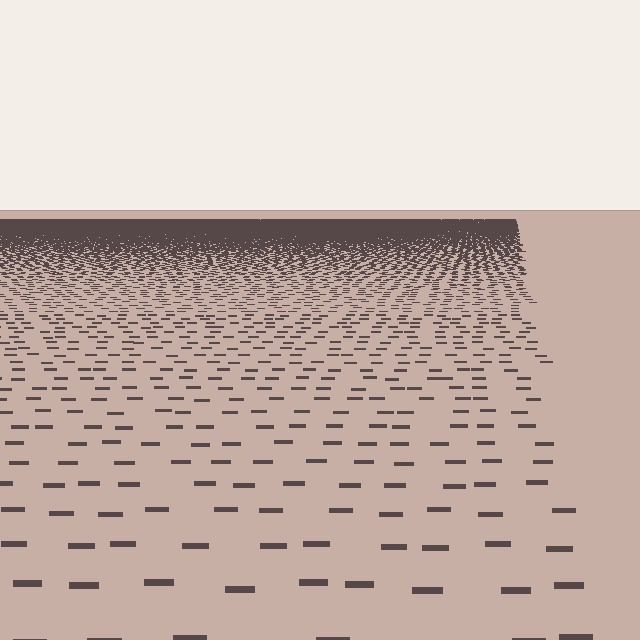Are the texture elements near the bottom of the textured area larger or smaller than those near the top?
Larger. Near the bottom, elements are closer to the viewer and appear at a bigger on-screen size.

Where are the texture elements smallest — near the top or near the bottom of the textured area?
Near the top.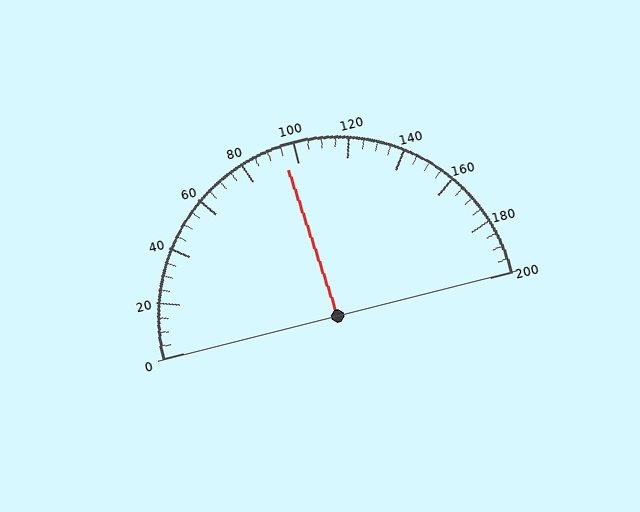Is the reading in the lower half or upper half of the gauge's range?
The reading is in the lower half of the range (0 to 200).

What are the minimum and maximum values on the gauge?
The gauge ranges from 0 to 200.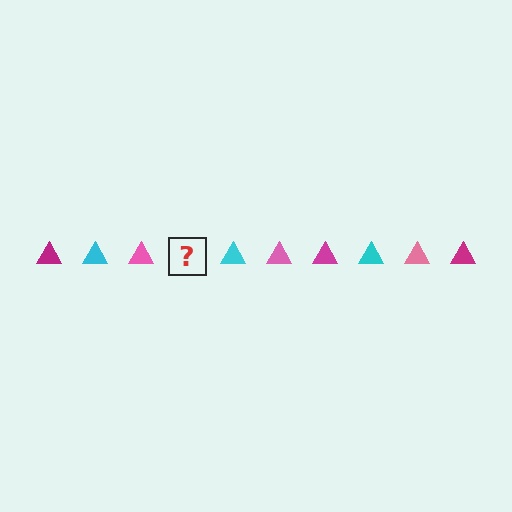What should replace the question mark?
The question mark should be replaced with a magenta triangle.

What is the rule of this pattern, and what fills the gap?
The rule is that the pattern cycles through magenta, cyan, pink triangles. The gap should be filled with a magenta triangle.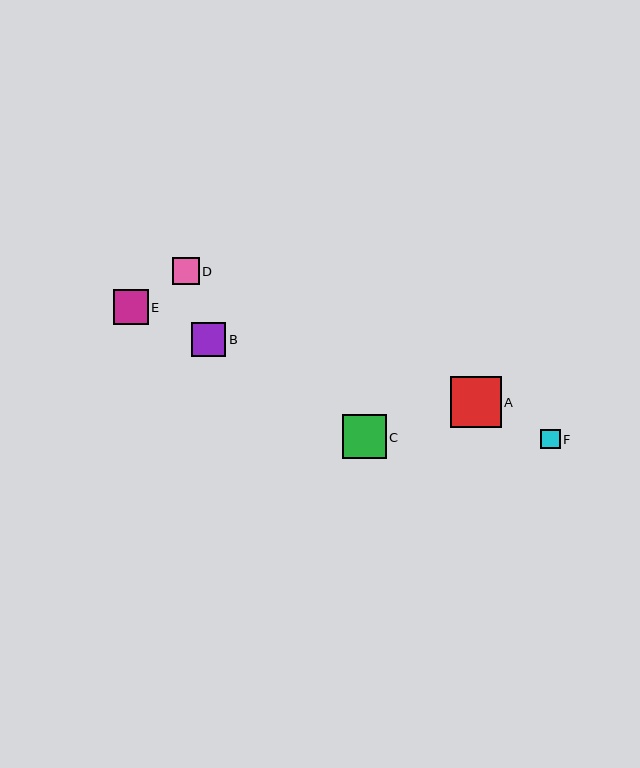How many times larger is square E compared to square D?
Square E is approximately 1.3 times the size of square D.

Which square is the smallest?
Square F is the smallest with a size of approximately 19 pixels.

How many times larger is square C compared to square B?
Square C is approximately 1.3 times the size of square B.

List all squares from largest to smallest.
From largest to smallest: A, C, E, B, D, F.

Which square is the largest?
Square A is the largest with a size of approximately 51 pixels.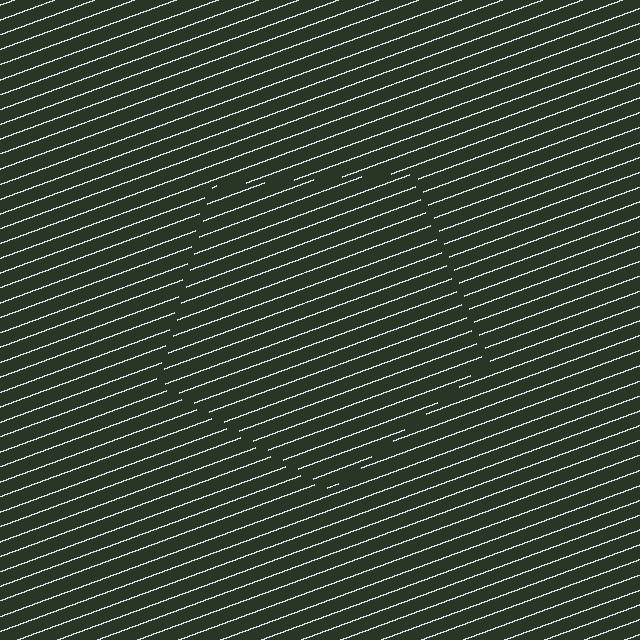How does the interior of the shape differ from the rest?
The interior of the shape contains the same grating, shifted by half a period — the contour is defined by the phase discontinuity where line-ends from the inner and outer gratings abut.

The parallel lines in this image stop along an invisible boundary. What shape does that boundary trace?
An illusory pentagon. The interior of the shape contains the same grating, shifted by half a period — the contour is defined by the phase discontinuity where line-ends from the inner and outer gratings abut.